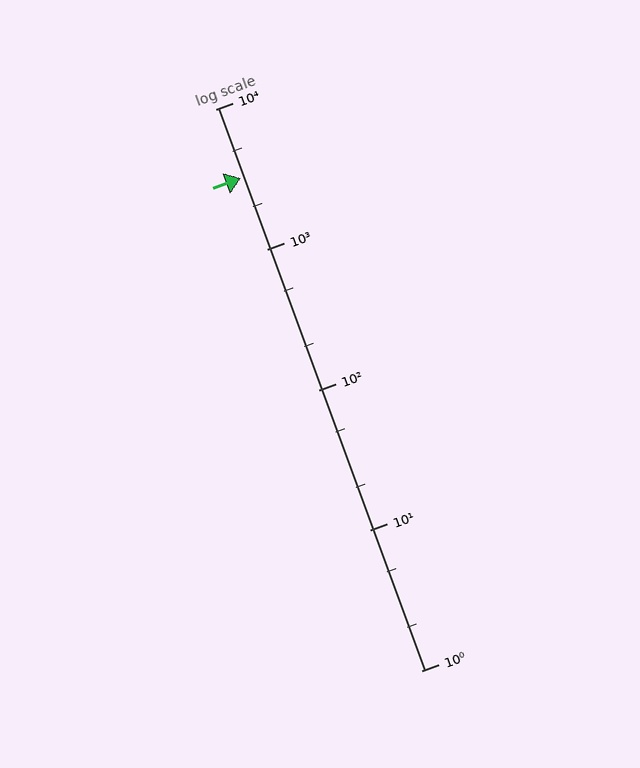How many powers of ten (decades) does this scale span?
The scale spans 4 decades, from 1 to 10000.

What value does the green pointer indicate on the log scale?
The pointer indicates approximately 3200.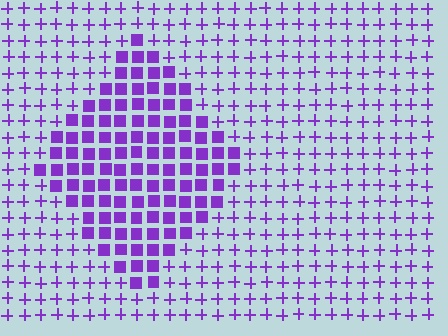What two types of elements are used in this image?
The image uses squares inside the diamond region and plus signs outside it.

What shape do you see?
I see a diamond.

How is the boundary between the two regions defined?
The boundary is defined by a change in element shape: squares inside vs. plus signs outside. All elements share the same color and spacing.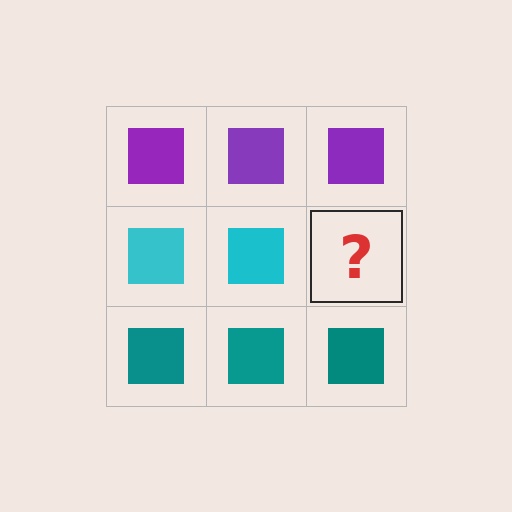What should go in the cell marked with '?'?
The missing cell should contain a cyan square.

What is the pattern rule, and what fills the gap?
The rule is that each row has a consistent color. The gap should be filled with a cyan square.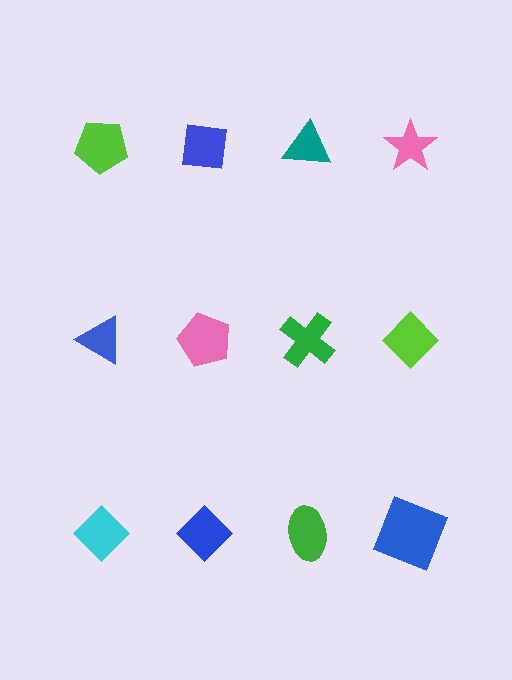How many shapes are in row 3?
4 shapes.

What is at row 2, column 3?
A green cross.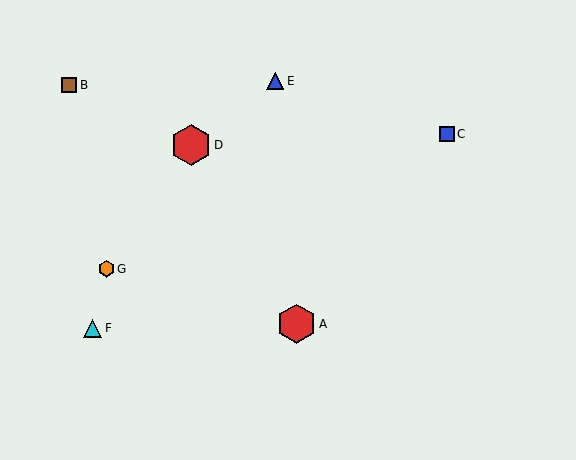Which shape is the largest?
The red hexagon (labeled D) is the largest.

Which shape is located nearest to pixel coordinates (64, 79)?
The brown square (labeled B) at (69, 85) is nearest to that location.